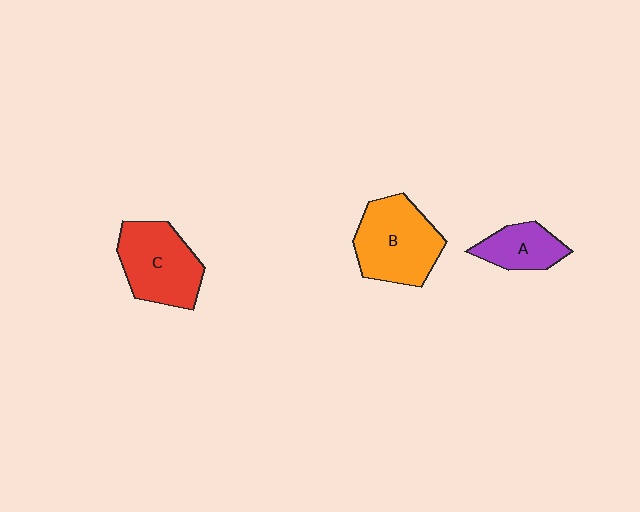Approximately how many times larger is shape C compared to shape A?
Approximately 1.7 times.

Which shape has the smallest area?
Shape A (purple).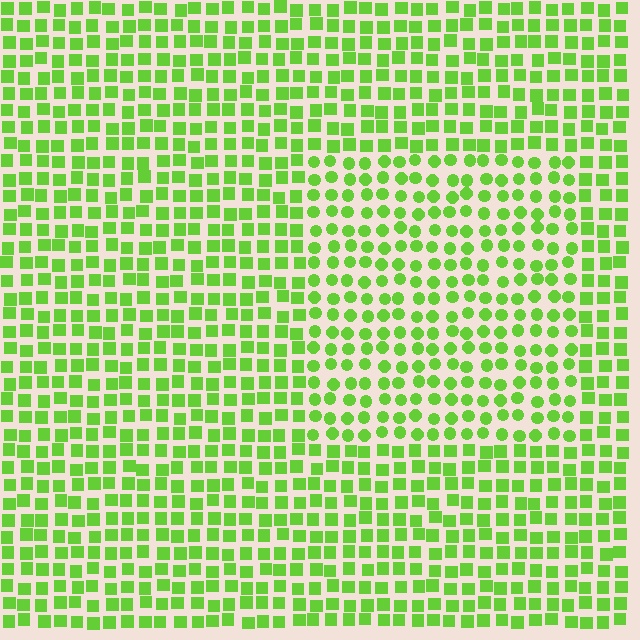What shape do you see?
I see a rectangle.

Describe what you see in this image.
The image is filled with small lime elements arranged in a uniform grid. A rectangle-shaped region contains circles, while the surrounding area contains squares. The boundary is defined purely by the change in element shape.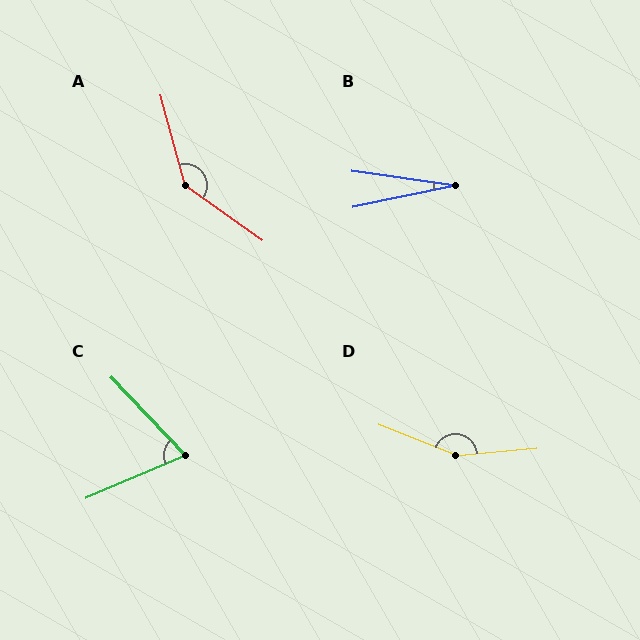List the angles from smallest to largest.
B (20°), C (69°), A (140°), D (153°).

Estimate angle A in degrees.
Approximately 140 degrees.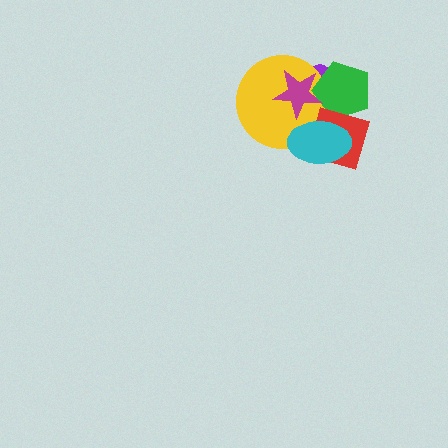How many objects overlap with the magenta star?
3 objects overlap with the magenta star.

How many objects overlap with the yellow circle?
4 objects overlap with the yellow circle.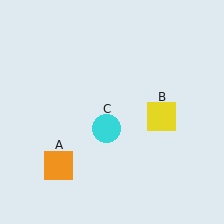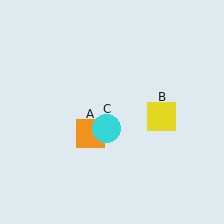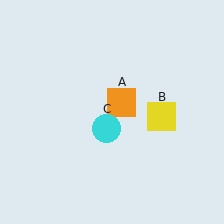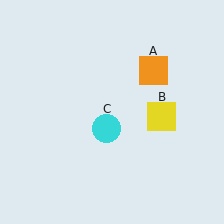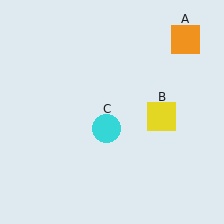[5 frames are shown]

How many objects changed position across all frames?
1 object changed position: orange square (object A).